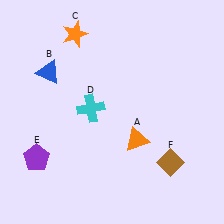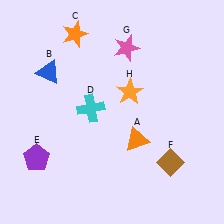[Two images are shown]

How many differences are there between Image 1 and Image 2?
There are 2 differences between the two images.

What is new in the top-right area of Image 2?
An orange star (H) was added in the top-right area of Image 2.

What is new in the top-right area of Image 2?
A pink star (G) was added in the top-right area of Image 2.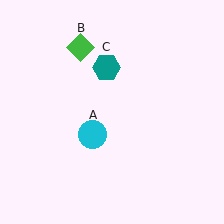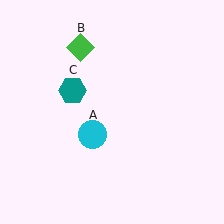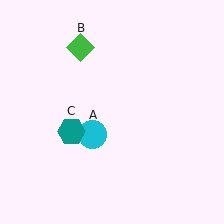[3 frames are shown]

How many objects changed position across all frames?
1 object changed position: teal hexagon (object C).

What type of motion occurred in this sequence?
The teal hexagon (object C) rotated counterclockwise around the center of the scene.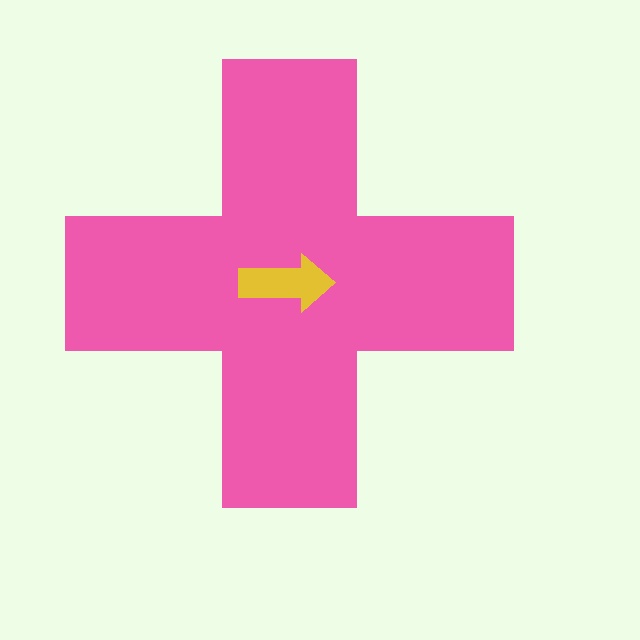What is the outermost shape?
The pink cross.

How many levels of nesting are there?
2.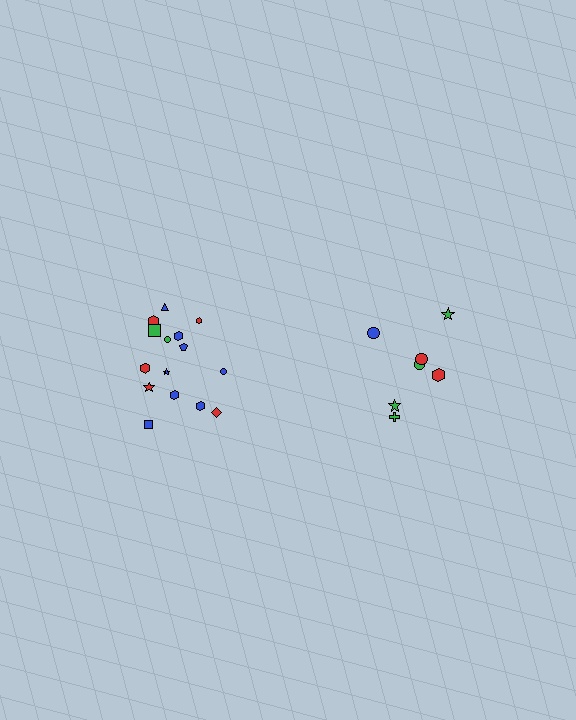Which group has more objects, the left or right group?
The left group.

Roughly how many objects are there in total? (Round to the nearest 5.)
Roughly 20 objects in total.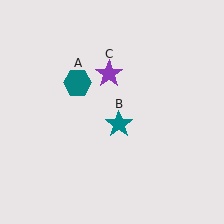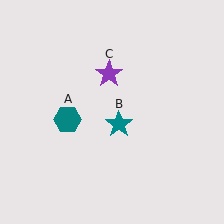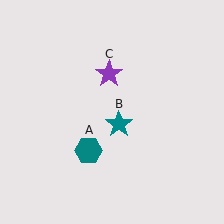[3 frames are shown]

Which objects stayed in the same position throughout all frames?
Teal star (object B) and purple star (object C) remained stationary.